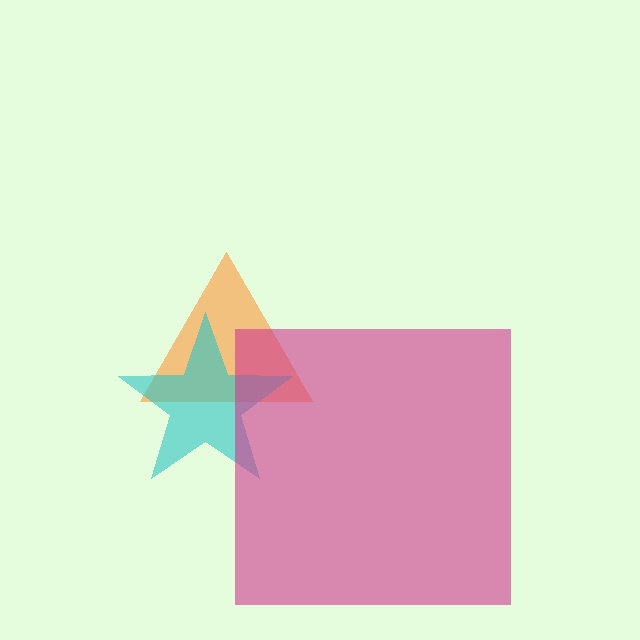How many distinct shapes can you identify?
There are 3 distinct shapes: an orange triangle, a cyan star, a magenta square.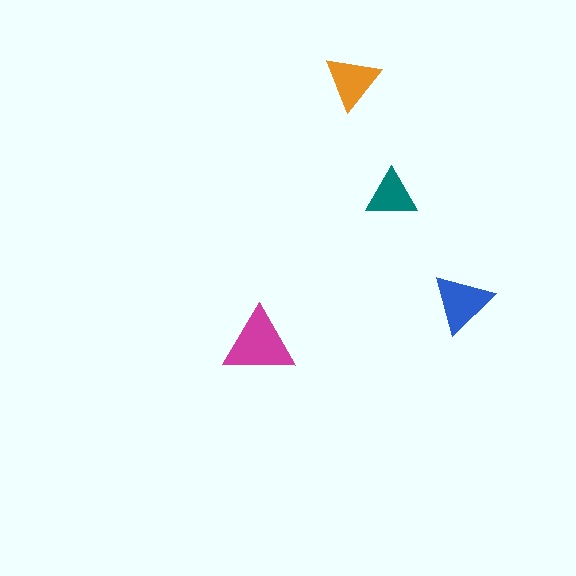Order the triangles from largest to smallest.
the magenta one, the blue one, the orange one, the teal one.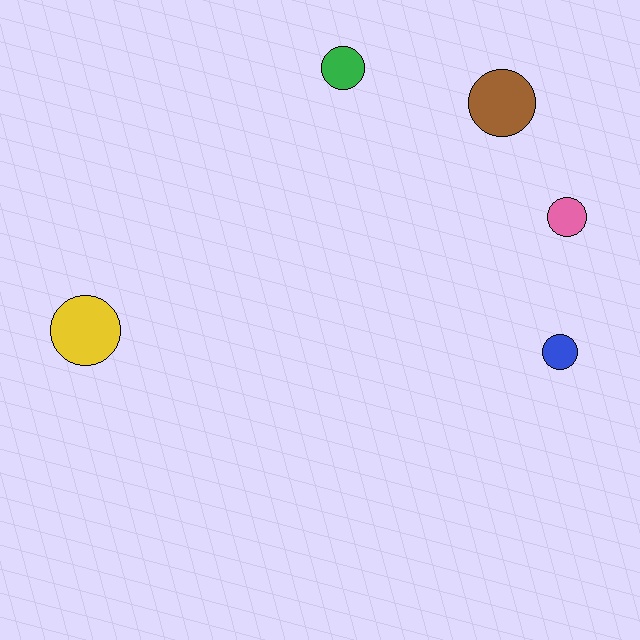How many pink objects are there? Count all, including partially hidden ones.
There is 1 pink object.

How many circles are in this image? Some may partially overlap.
There are 5 circles.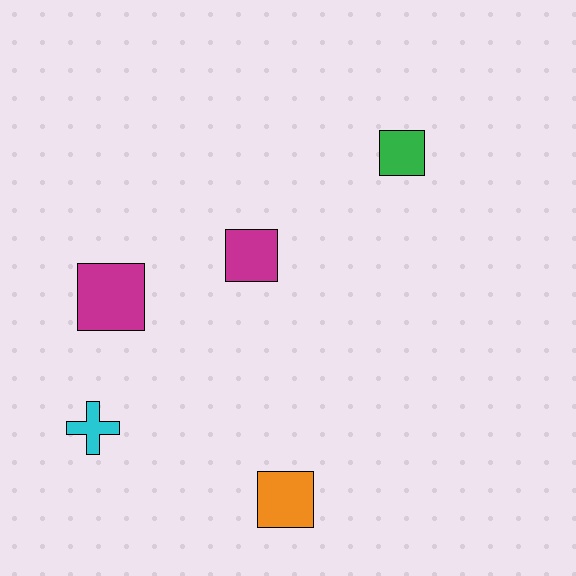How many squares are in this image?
There are 4 squares.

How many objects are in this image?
There are 5 objects.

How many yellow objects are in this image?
There are no yellow objects.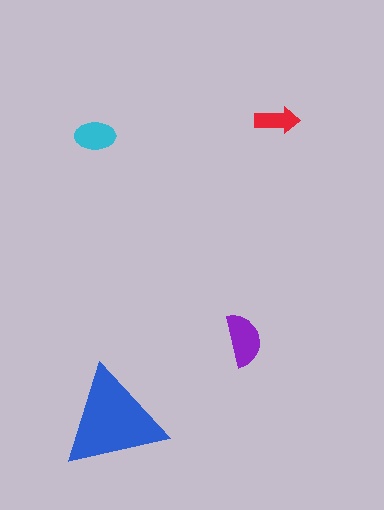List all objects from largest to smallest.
The blue triangle, the purple semicircle, the cyan ellipse, the red arrow.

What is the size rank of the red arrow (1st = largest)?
4th.